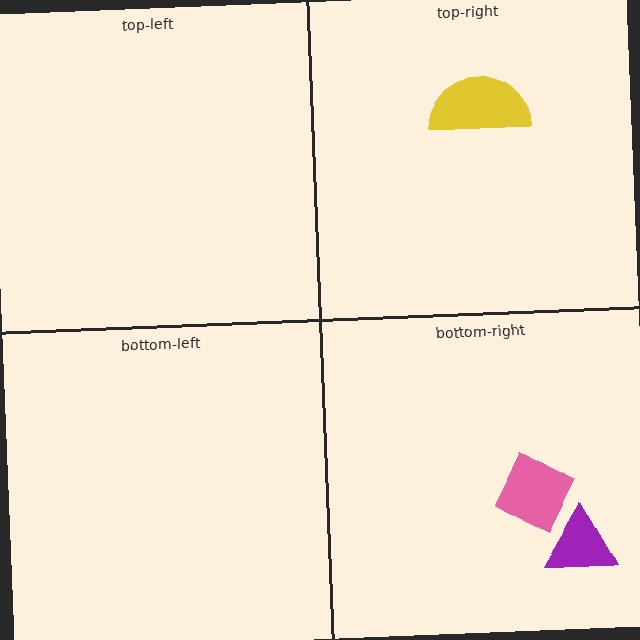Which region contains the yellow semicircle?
The top-right region.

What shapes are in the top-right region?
The yellow semicircle.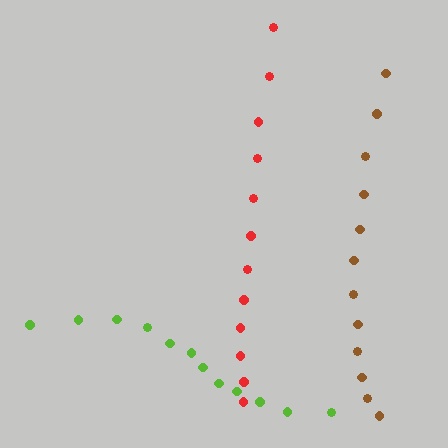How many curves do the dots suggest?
There are 3 distinct paths.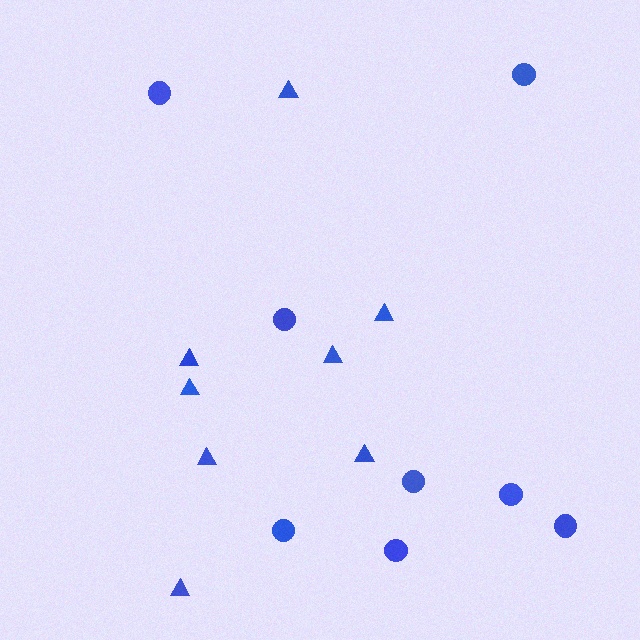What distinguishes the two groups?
There are 2 groups: one group of triangles (8) and one group of circles (8).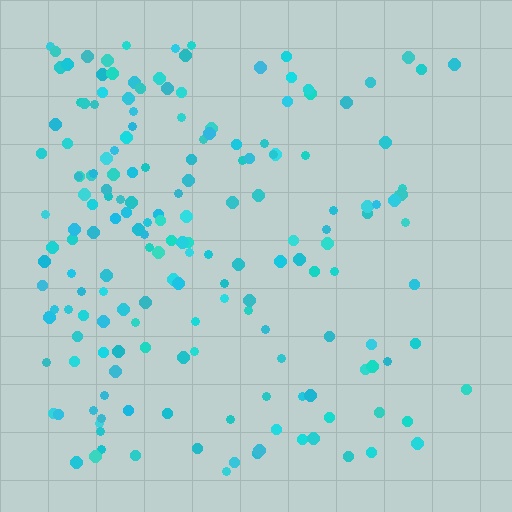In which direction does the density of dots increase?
From right to left, with the left side densest.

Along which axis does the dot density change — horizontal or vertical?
Horizontal.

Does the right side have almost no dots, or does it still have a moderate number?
Still a moderate number, just noticeably fewer than the left.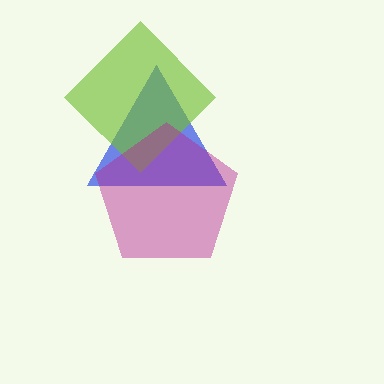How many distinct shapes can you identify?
There are 3 distinct shapes: a blue triangle, a lime diamond, a magenta pentagon.